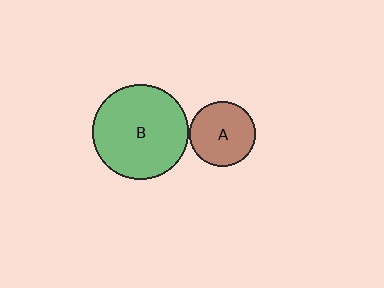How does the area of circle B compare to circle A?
Approximately 2.2 times.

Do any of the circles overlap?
No, none of the circles overlap.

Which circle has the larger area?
Circle B (green).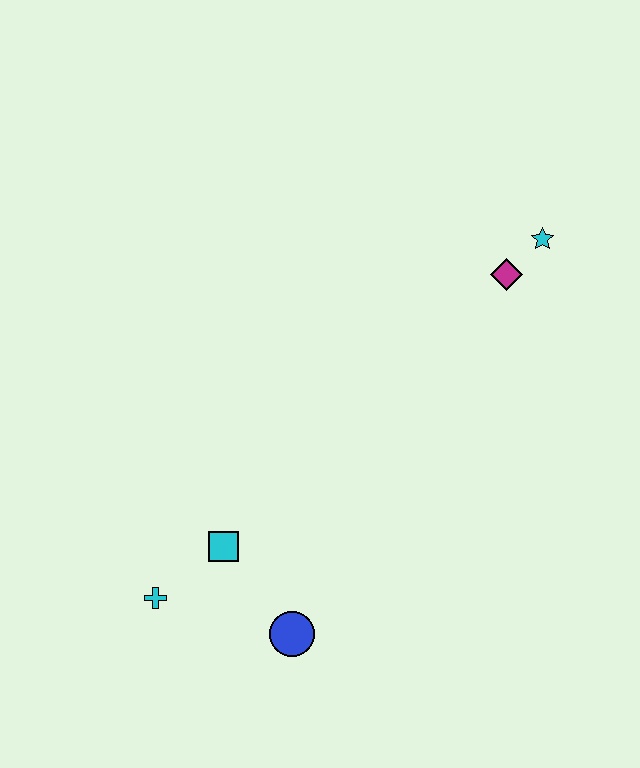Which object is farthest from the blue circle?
The cyan star is farthest from the blue circle.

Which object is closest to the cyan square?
The cyan cross is closest to the cyan square.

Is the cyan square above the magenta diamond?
No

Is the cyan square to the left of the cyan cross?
No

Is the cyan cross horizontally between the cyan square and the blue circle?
No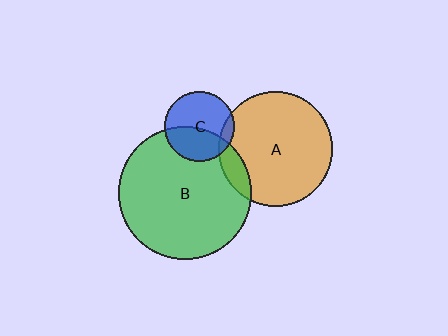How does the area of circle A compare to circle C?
Approximately 2.7 times.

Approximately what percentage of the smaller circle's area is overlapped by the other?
Approximately 40%.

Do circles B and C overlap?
Yes.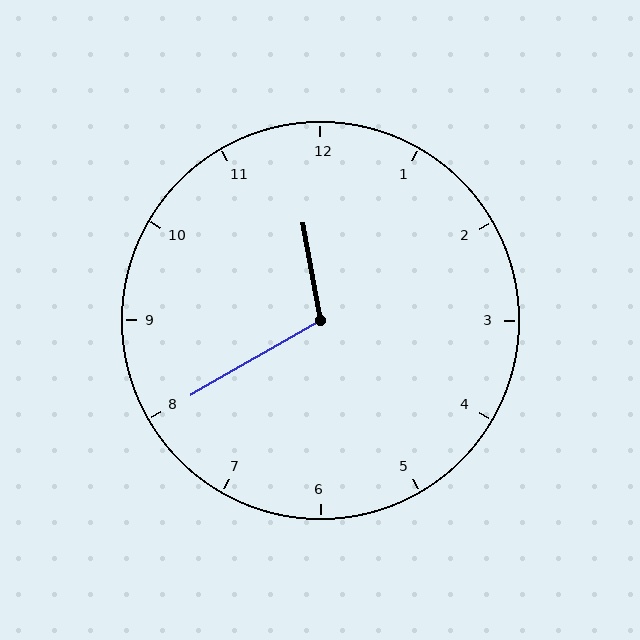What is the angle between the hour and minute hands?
Approximately 110 degrees.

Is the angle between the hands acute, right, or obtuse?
It is obtuse.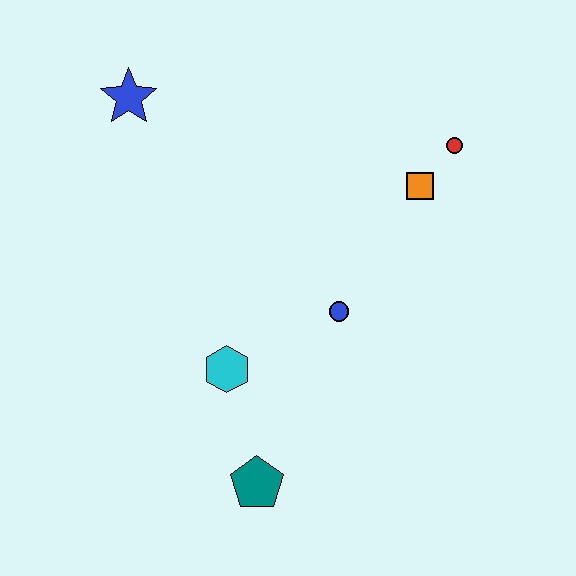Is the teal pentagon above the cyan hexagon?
No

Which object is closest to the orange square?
The red circle is closest to the orange square.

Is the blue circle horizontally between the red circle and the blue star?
Yes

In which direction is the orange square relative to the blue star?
The orange square is to the right of the blue star.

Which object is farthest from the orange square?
The teal pentagon is farthest from the orange square.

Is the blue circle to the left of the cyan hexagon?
No